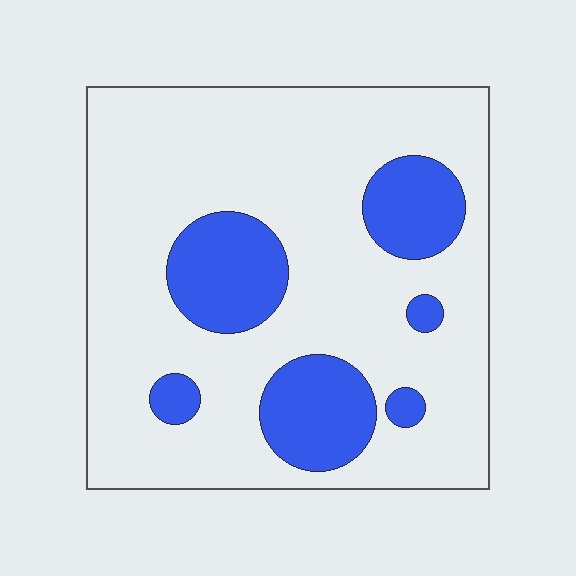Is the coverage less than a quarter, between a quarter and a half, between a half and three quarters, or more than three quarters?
Less than a quarter.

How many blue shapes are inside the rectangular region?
6.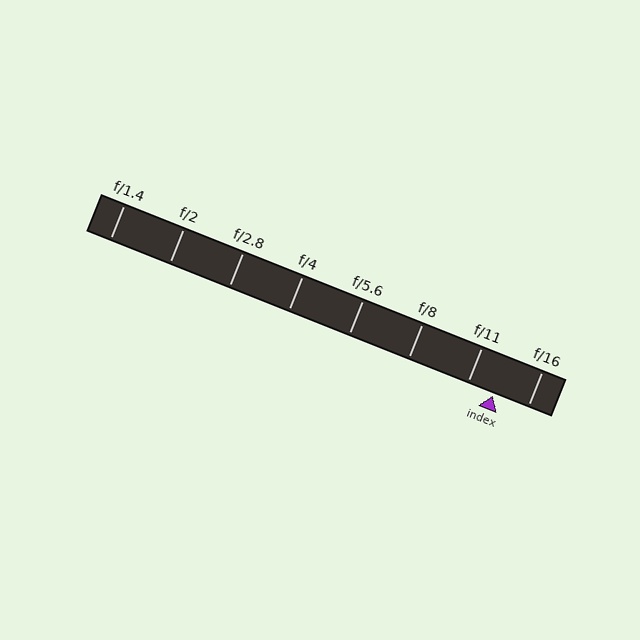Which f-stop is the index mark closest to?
The index mark is closest to f/11.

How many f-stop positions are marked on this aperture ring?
There are 8 f-stop positions marked.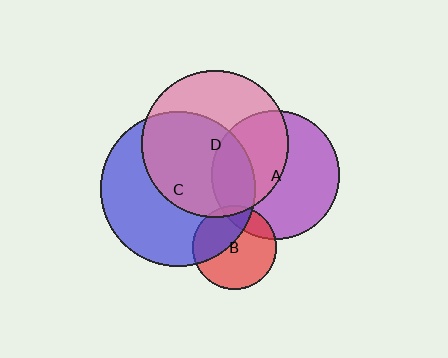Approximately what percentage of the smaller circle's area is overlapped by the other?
Approximately 55%.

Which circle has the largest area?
Circle C (blue).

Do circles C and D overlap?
Yes.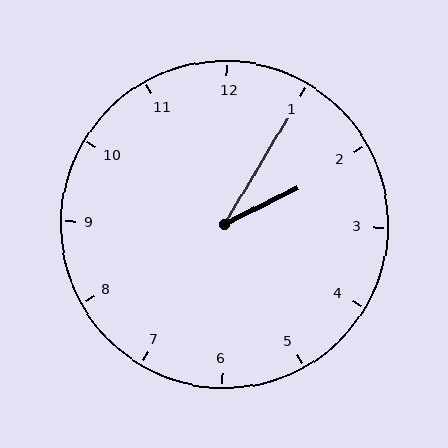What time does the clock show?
2:05.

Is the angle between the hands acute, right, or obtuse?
It is acute.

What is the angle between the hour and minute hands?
Approximately 32 degrees.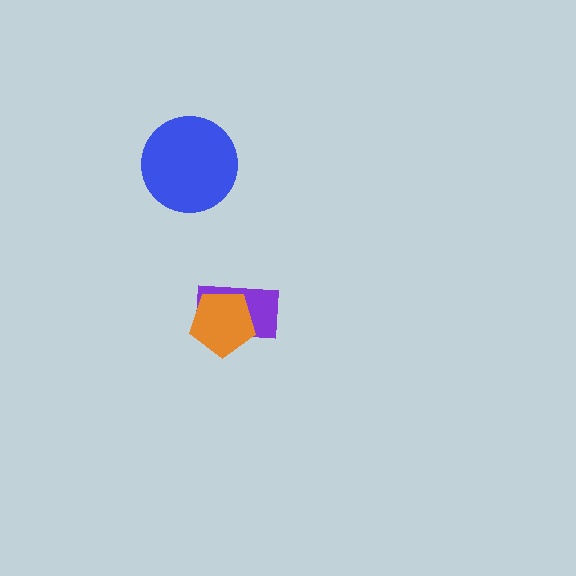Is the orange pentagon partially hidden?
No, no other shape covers it.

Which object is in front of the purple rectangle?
The orange pentagon is in front of the purple rectangle.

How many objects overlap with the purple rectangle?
1 object overlaps with the purple rectangle.